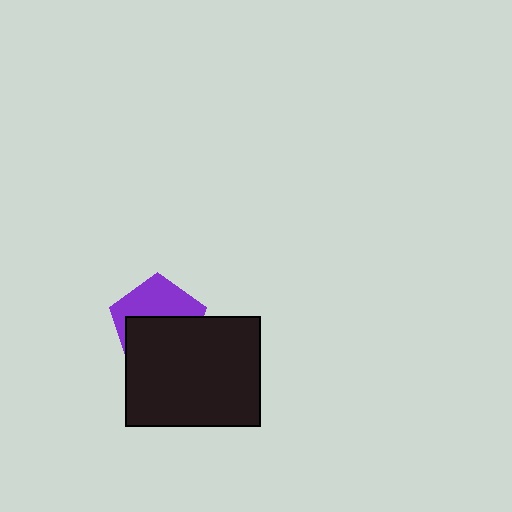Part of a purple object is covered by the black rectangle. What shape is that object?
It is a pentagon.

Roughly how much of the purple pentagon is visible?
A small part of it is visible (roughly 44%).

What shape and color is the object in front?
The object in front is a black rectangle.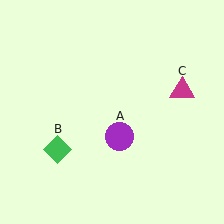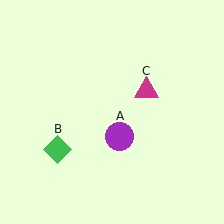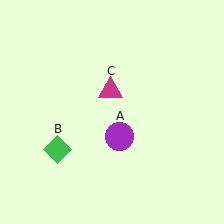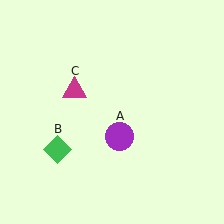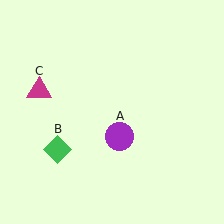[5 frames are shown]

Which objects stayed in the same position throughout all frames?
Purple circle (object A) and green diamond (object B) remained stationary.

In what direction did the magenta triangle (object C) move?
The magenta triangle (object C) moved left.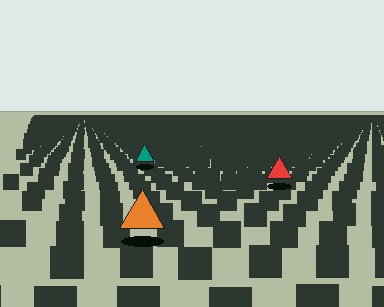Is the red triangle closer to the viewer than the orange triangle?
No. The orange triangle is closer — you can tell from the texture gradient: the ground texture is coarser near it.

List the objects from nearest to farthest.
From nearest to farthest: the orange triangle, the red triangle, the teal triangle.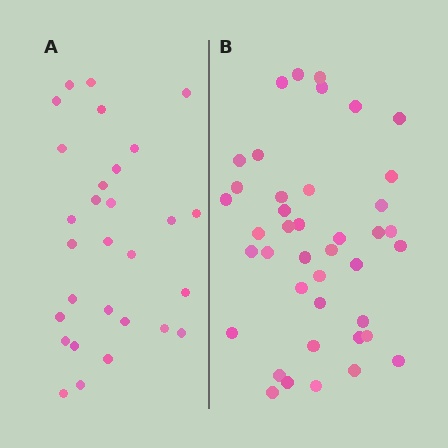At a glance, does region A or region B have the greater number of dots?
Region B (the right region) has more dots.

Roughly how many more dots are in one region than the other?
Region B has roughly 12 or so more dots than region A.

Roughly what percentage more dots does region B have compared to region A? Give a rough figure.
About 40% more.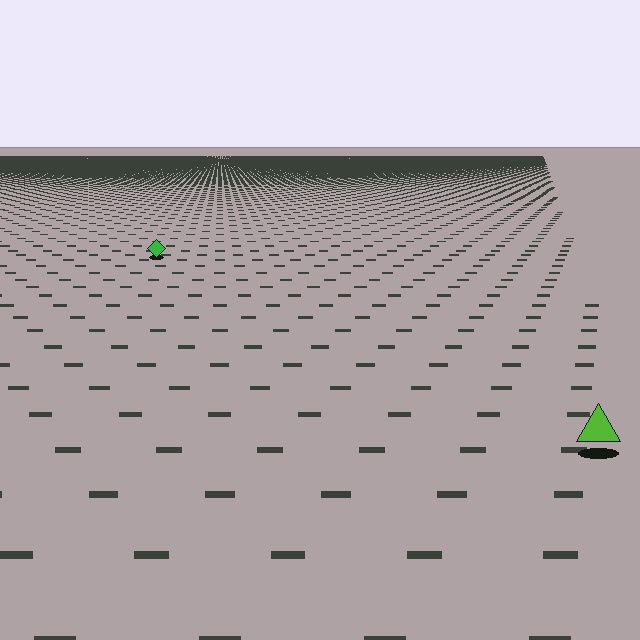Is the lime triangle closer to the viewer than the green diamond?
Yes. The lime triangle is closer — you can tell from the texture gradient: the ground texture is coarser near it.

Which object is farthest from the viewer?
The green diamond is farthest from the viewer. It appears smaller and the ground texture around it is denser.